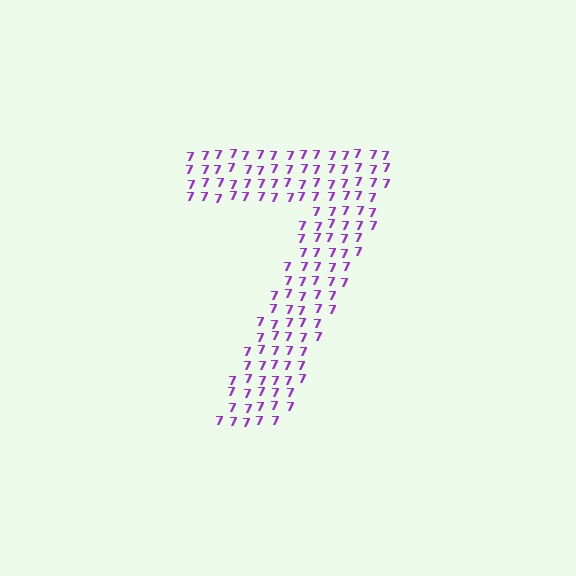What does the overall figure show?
The overall figure shows the digit 7.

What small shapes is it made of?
It is made of small digit 7's.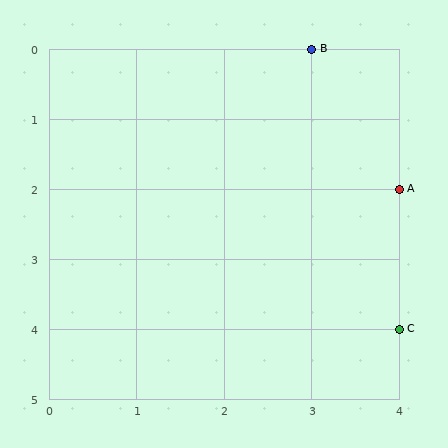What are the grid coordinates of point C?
Point C is at grid coordinates (4, 4).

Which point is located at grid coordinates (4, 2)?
Point A is at (4, 2).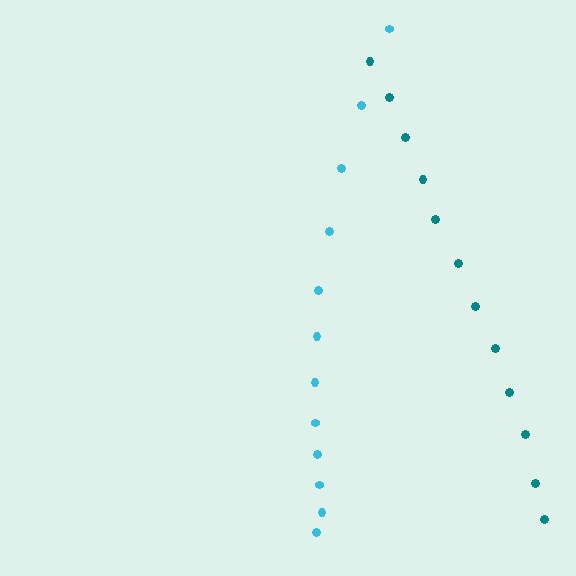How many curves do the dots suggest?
There are 2 distinct paths.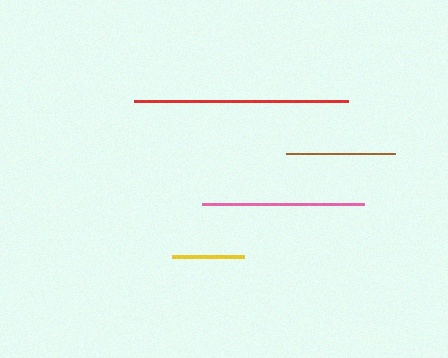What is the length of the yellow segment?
The yellow segment is approximately 72 pixels long.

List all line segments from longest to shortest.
From longest to shortest: red, pink, brown, yellow.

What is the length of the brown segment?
The brown segment is approximately 109 pixels long.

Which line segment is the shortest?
The yellow line is the shortest at approximately 72 pixels.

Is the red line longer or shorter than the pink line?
The red line is longer than the pink line.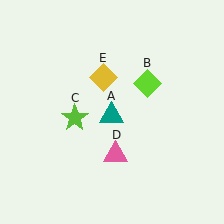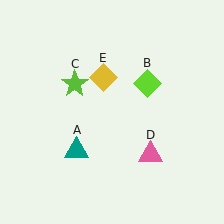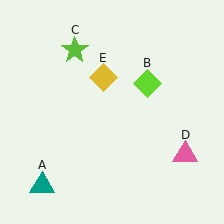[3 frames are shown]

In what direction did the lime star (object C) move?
The lime star (object C) moved up.